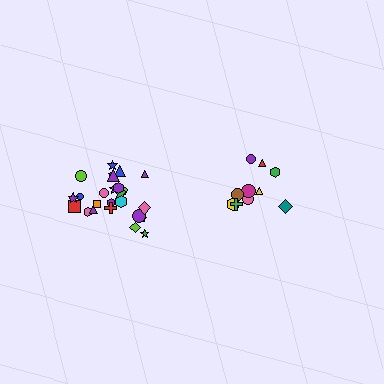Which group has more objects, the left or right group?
The left group.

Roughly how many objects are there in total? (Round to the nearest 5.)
Roughly 35 objects in total.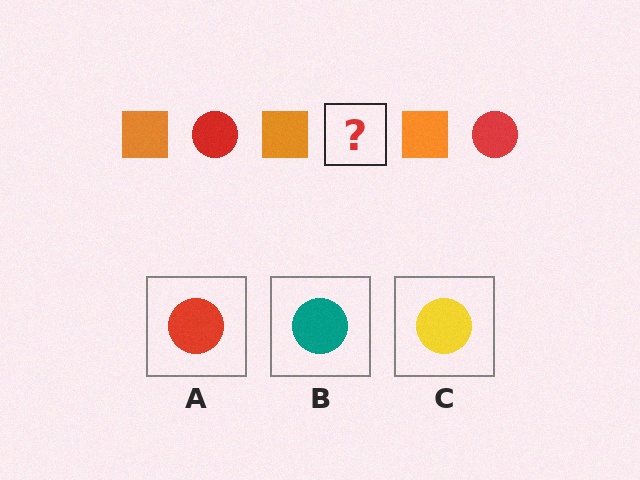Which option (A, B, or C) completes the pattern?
A.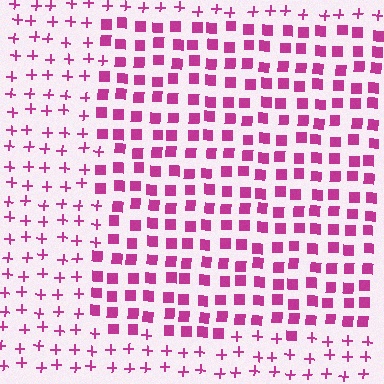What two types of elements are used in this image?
The image uses squares inside the rectangle region and plus signs outside it.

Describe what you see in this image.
The image is filled with small magenta elements arranged in a uniform grid. A rectangle-shaped region contains squares, while the surrounding area contains plus signs. The boundary is defined purely by the change in element shape.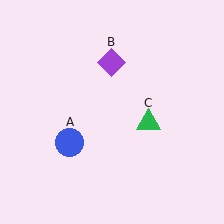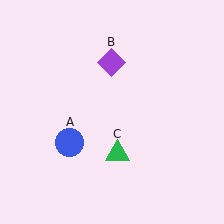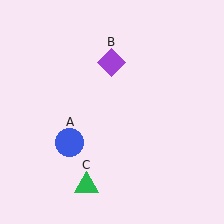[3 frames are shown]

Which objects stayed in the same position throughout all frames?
Blue circle (object A) and purple diamond (object B) remained stationary.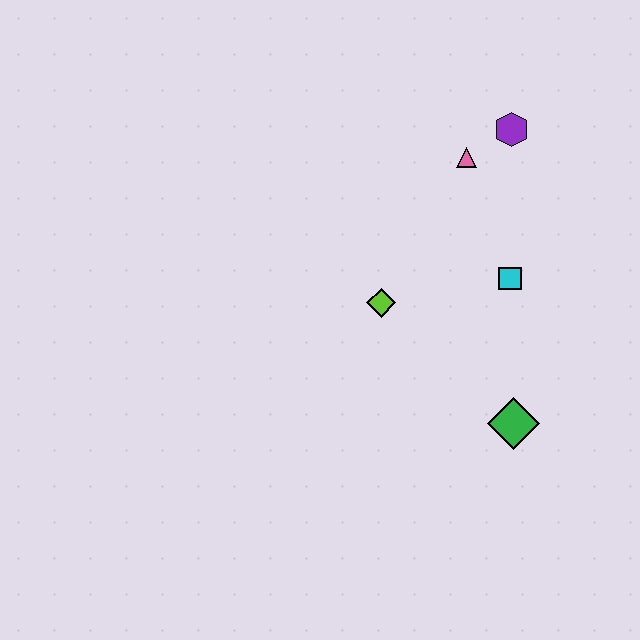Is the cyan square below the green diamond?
No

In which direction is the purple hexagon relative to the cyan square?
The purple hexagon is above the cyan square.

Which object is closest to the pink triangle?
The purple hexagon is closest to the pink triangle.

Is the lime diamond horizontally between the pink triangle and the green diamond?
No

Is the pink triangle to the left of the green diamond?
Yes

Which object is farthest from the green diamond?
The purple hexagon is farthest from the green diamond.